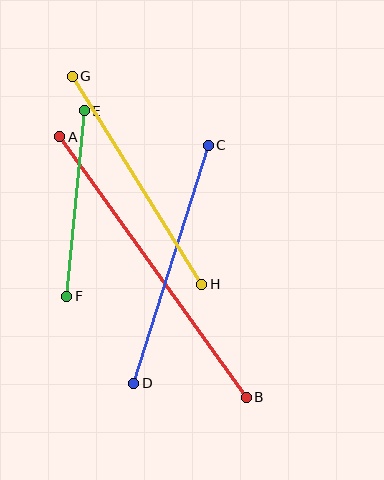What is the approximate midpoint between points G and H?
The midpoint is at approximately (137, 180) pixels.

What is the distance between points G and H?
The distance is approximately 245 pixels.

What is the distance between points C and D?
The distance is approximately 250 pixels.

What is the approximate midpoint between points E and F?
The midpoint is at approximately (75, 204) pixels.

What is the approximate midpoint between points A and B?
The midpoint is at approximately (153, 267) pixels.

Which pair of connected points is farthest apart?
Points A and B are farthest apart.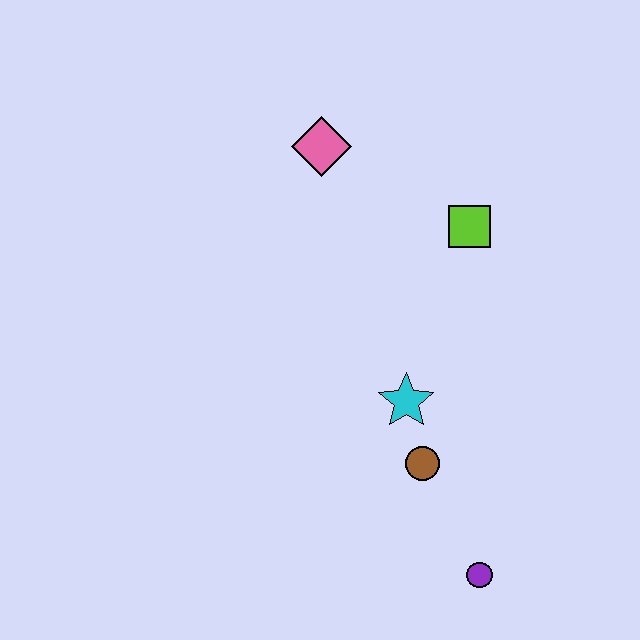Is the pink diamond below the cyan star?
No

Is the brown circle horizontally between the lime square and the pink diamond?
Yes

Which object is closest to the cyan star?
The brown circle is closest to the cyan star.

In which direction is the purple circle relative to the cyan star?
The purple circle is below the cyan star.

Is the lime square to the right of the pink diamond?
Yes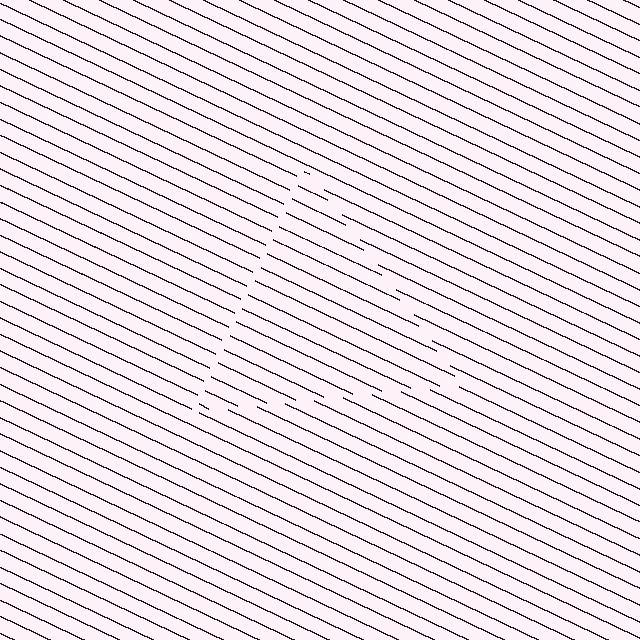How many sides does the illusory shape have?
3 sides — the line-ends trace a triangle.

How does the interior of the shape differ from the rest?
The interior of the shape contains the same grating, shifted by half a period — the contour is defined by the phase discontinuity where line-ends from the inner and outer gratings abut.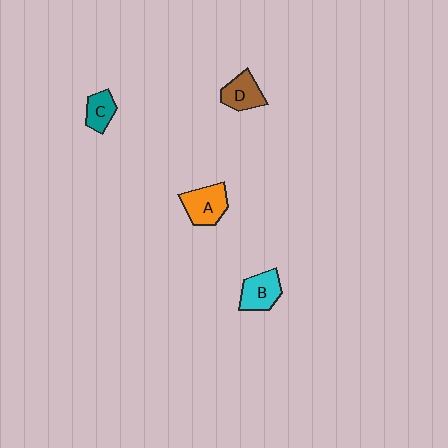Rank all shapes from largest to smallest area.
From largest to smallest: A (orange), B (cyan), D (brown), C (teal).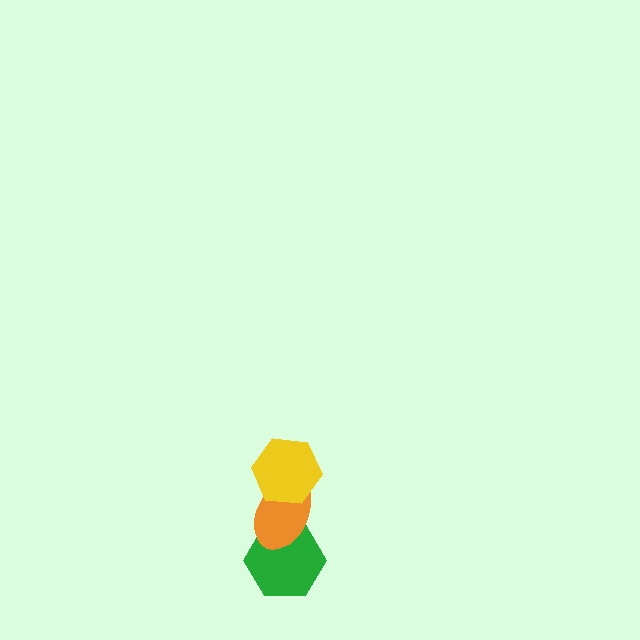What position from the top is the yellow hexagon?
The yellow hexagon is 1st from the top.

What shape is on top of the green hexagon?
The orange ellipse is on top of the green hexagon.